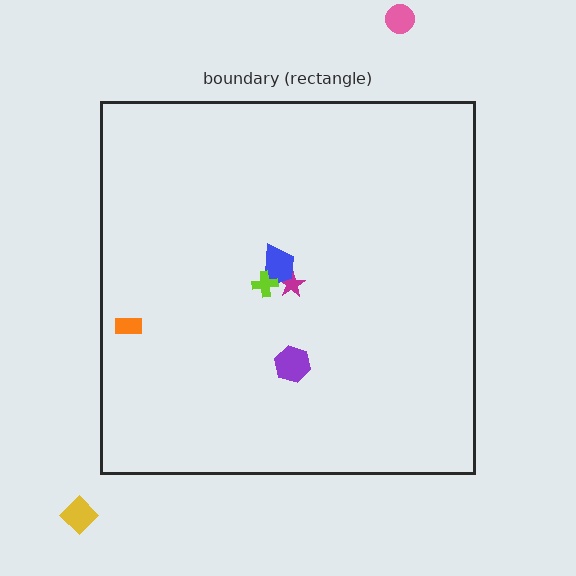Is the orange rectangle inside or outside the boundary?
Inside.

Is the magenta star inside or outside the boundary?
Inside.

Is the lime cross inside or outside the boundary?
Inside.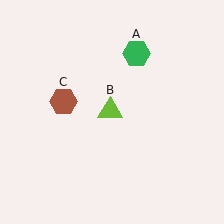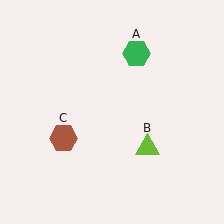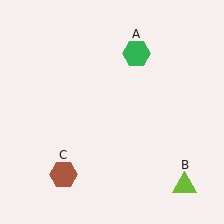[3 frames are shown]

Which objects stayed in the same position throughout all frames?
Green hexagon (object A) remained stationary.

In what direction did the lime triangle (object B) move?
The lime triangle (object B) moved down and to the right.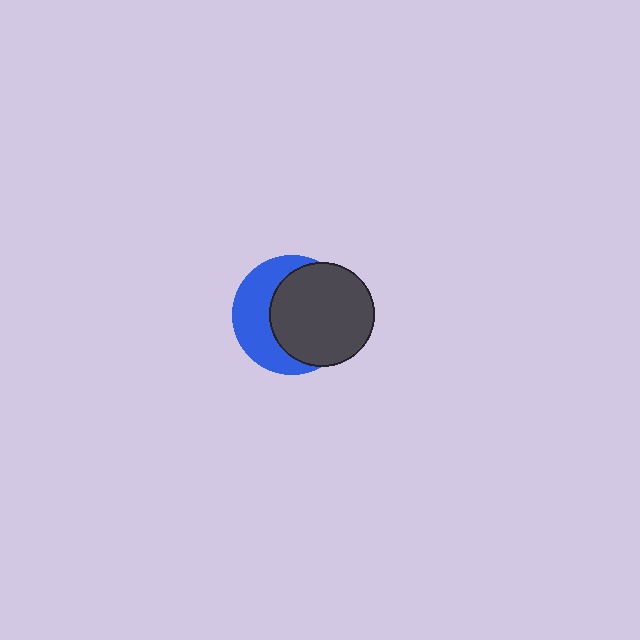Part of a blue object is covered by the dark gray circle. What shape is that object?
It is a circle.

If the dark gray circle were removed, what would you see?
You would see the complete blue circle.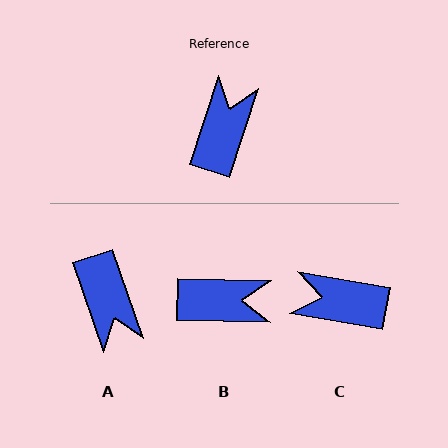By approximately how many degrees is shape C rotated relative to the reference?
Approximately 98 degrees counter-clockwise.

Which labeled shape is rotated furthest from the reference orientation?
A, about 143 degrees away.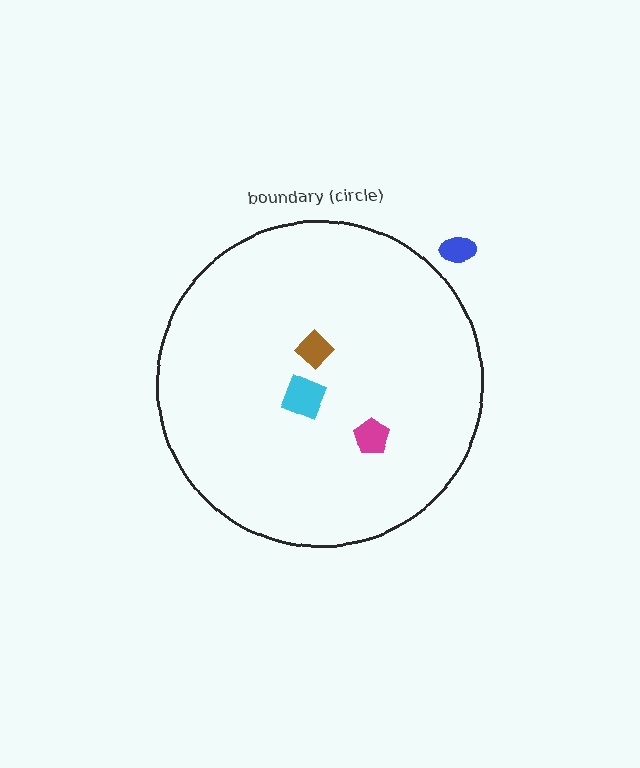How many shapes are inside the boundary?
3 inside, 1 outside.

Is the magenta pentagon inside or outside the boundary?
Inside.